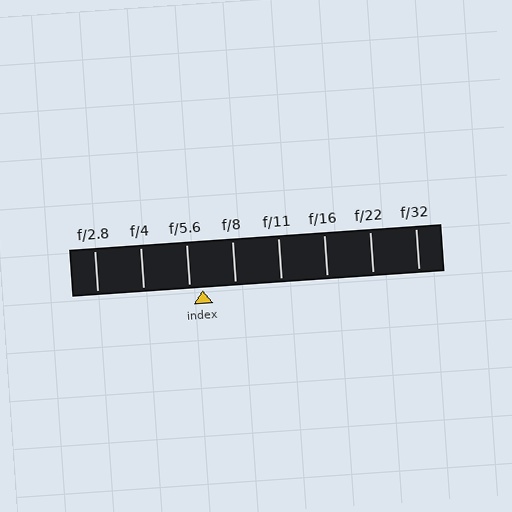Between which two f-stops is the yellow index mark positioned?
The index mark is between f/5.6 and f/8.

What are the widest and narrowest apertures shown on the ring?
The widest aperture shown is f/2.8 and the narrowest is f/32.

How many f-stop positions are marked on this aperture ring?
There are 8 f-stop positions marked.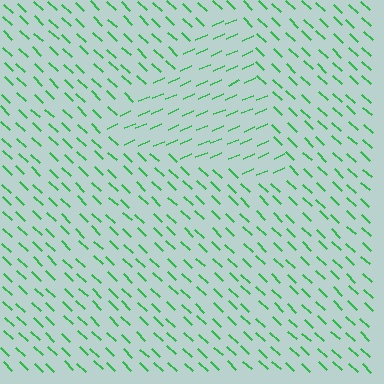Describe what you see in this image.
The image is filled with small green line segments. A triangle region in the image has lines oriented differently from the surrounding lines, creating a visible texture boundary.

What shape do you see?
I see a triangle.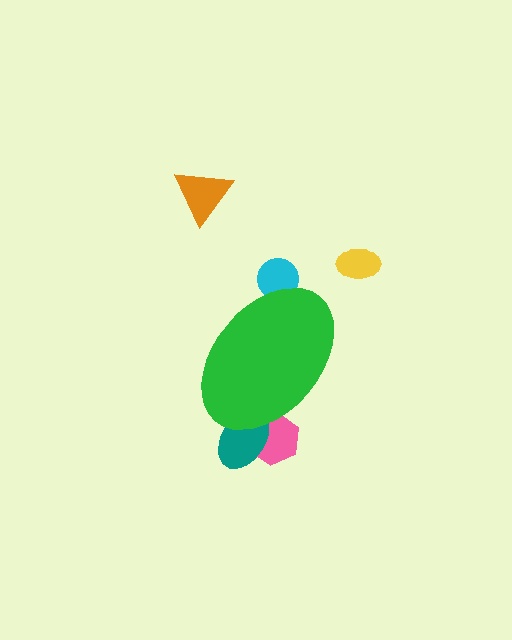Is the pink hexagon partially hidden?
Yes, the pink hexagon is partially hidden behind the green ellipse.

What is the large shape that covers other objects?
A green ellipse.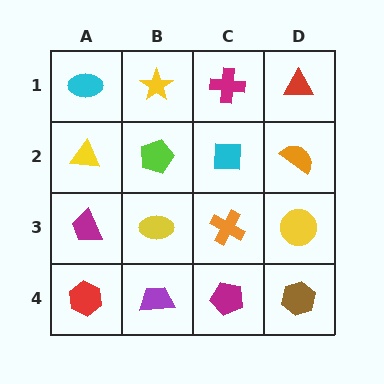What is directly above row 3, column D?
An orange semicircle.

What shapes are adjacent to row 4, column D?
A yellow circle (row 3, column D), a magenta pentagon (row 4, column C).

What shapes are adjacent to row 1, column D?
An orange semicircle (row 2, column D), a magenta cross (row 1, column C).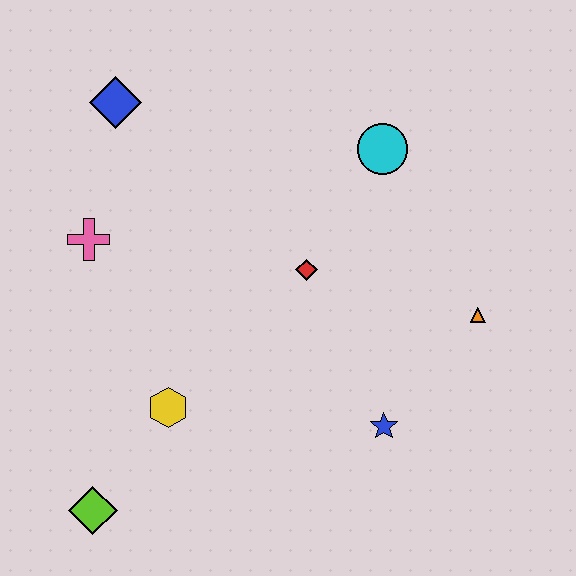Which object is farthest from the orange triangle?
The lime diamond is farthest from the orange triangle.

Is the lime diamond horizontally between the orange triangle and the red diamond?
No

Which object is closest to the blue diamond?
The pink cross is closest to the blue diamond.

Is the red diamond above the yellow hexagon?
Yes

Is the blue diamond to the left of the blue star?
Yes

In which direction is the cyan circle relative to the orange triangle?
The cyan circle is above the orange triangle.